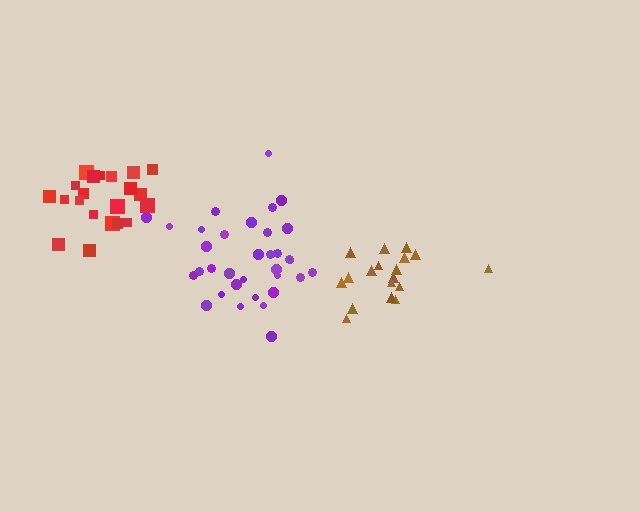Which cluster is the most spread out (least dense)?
Brown.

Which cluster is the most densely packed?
Red.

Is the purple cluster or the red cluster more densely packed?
Red.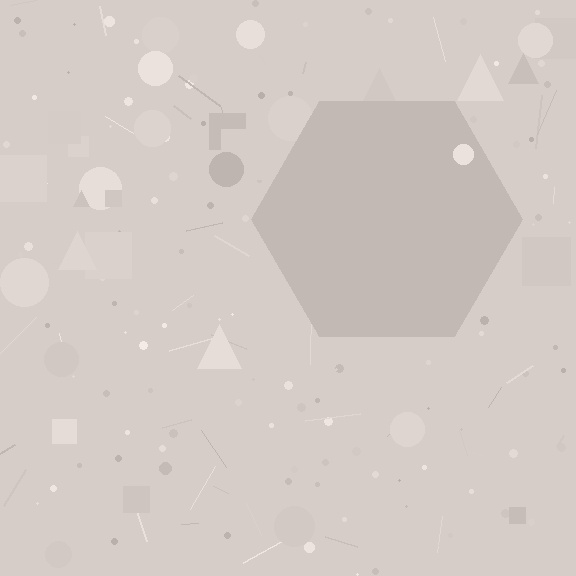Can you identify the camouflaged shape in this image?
The camouflaged shape is a hexagon.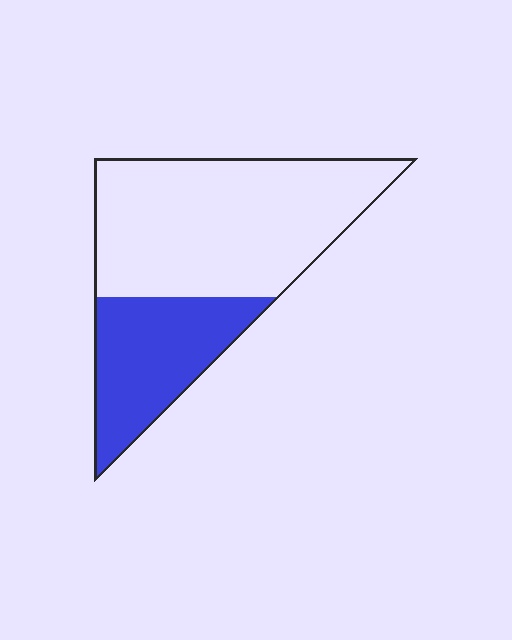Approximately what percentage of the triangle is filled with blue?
Approximately 35%.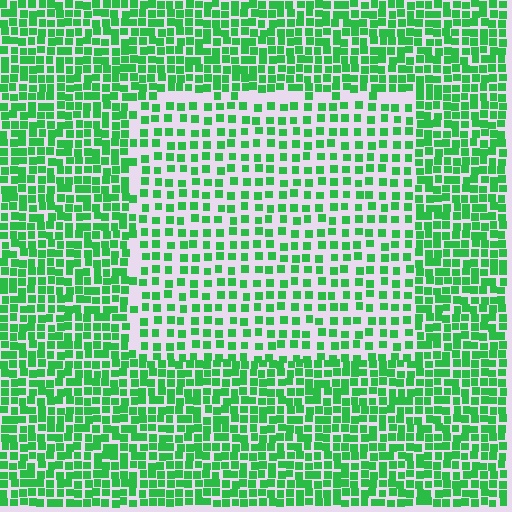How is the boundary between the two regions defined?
The boundary is defined by a change in element density (approximately 1.9x ratio). All elements are the same color, size, and shape.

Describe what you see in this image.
The image contains small green elements arranged at two different densities. A rectangle-shaped region is visible where the elements are less densely packed than the surrounding area.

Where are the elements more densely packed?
The elements are more densely packed outside the rectangle boundary.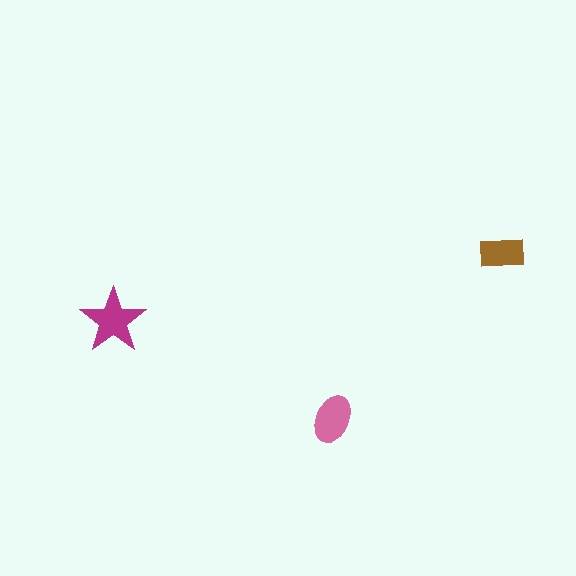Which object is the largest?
The magenta star.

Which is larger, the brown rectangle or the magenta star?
The magenta star.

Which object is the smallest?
The brown rectangle.